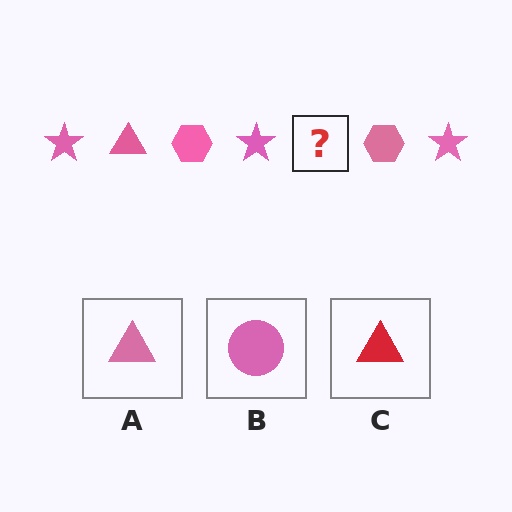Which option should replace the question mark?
Option A.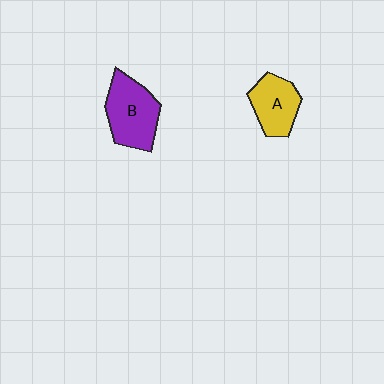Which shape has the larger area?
Shape B (purple).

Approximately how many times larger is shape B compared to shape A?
Approximately 1.3 times.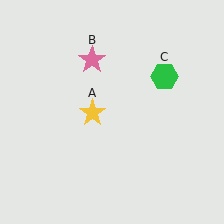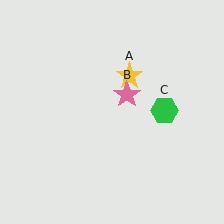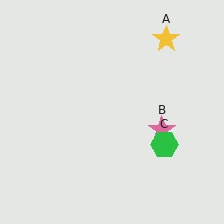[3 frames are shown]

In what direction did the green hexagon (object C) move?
The green hexagon (object C) moved down.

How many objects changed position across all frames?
3 objects changed position: yellow star (object A), pink star (object B), green hexagon (object C).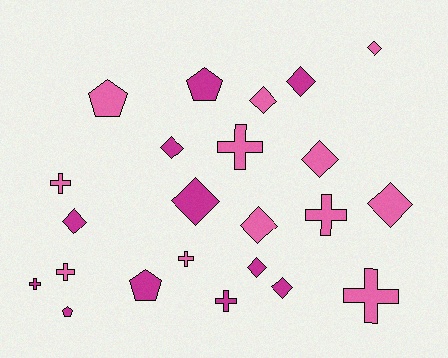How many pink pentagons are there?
There is 1 pink pentagon.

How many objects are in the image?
There are 23 objects.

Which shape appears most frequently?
Diamond, with 11 objects.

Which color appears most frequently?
Pink, with 12 objects.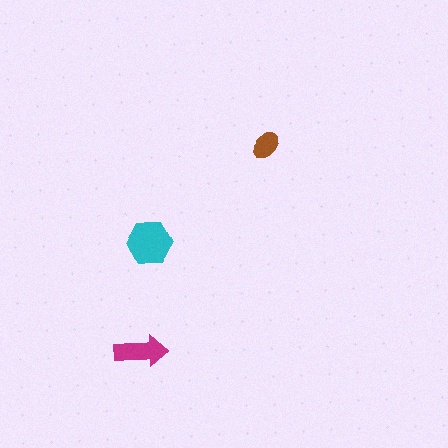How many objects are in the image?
There are 3 objects in the image.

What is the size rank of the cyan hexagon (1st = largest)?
1st.